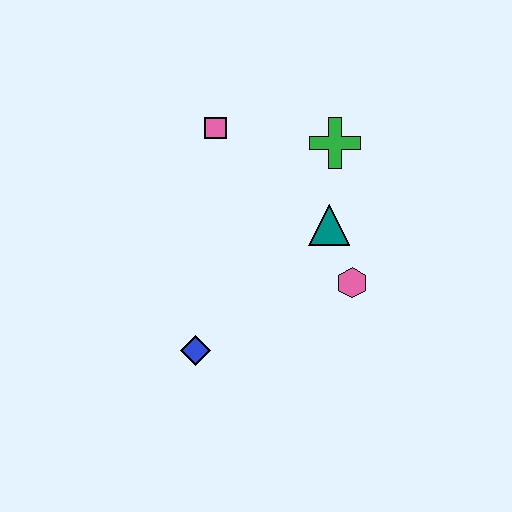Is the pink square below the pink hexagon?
No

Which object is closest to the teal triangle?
The pink hexagon is closest to the teal triangle.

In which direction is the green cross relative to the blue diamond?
The green cross is above the blue diamond.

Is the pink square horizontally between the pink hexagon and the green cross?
No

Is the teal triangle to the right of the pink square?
Yes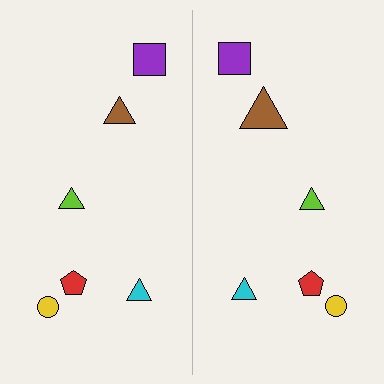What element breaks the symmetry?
The brown triangle on the right side has a different size than its mirror counterpart.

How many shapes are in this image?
There are 12 shapes in this image.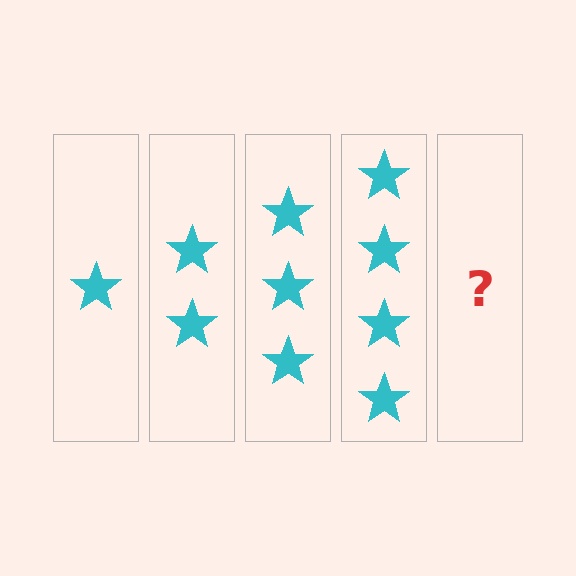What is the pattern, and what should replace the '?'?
The pattern is that each step adds one more star. The '?' should be 5 stars.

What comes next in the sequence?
The next element should be 5 stars.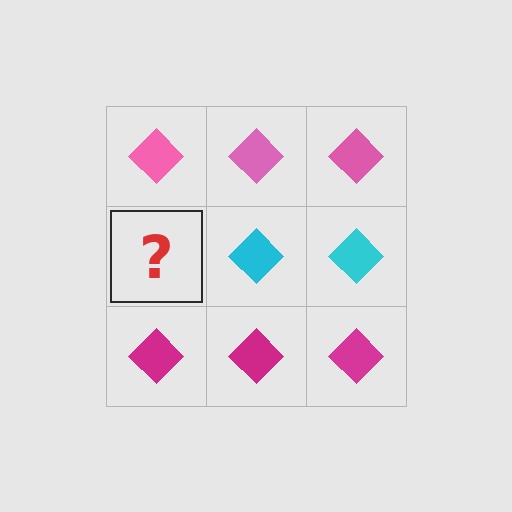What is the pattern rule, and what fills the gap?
The rule is that each row has a consistent color. The gap should be filled with a cyan diamond.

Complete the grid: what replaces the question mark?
The question mark should be replaced with a cyan diamond.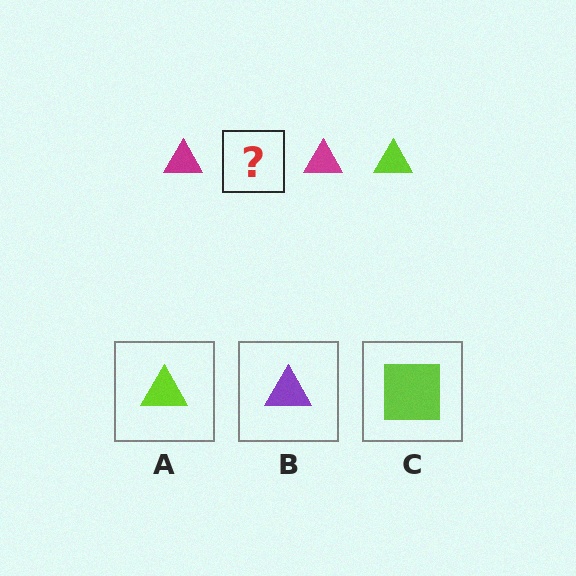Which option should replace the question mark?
Option A.